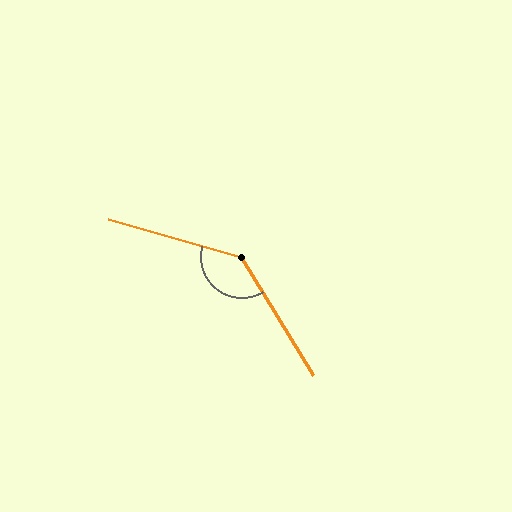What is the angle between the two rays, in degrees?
Approximately 137 degrees.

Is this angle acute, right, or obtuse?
It is obtuse.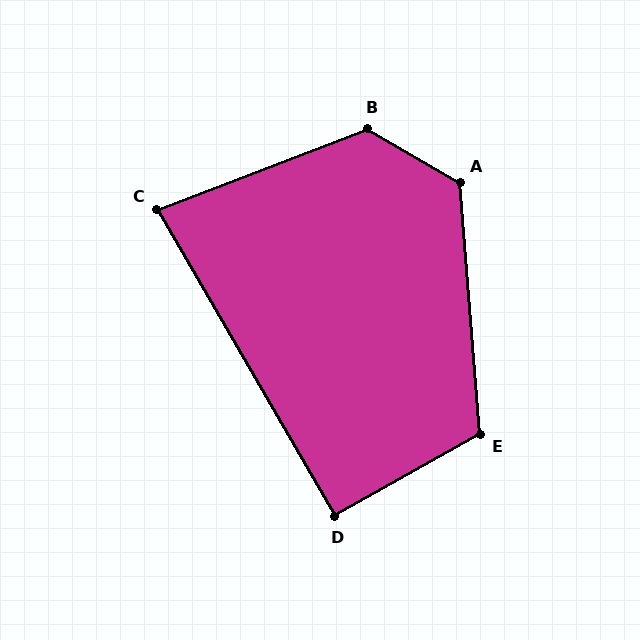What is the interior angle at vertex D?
Approximately 91 degrees (approximately right).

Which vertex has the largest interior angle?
B, at approximately 129 degrees.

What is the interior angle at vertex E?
Approximately 115 degrees (obtuse).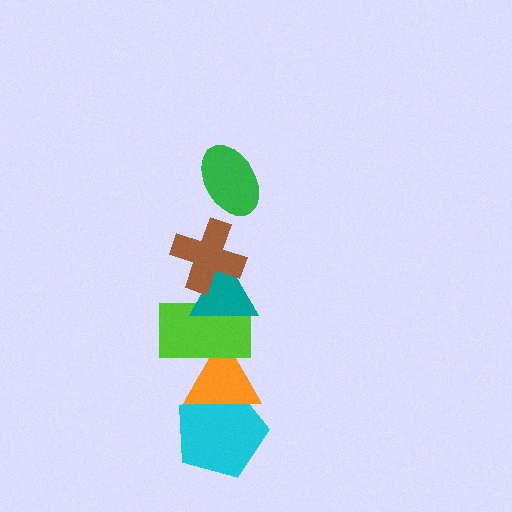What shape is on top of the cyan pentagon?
The orange triangle is on top of the cyan pentagon.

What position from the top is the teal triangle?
The teal triangle is 3rd from the top.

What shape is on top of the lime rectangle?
The teal triangle is on top of the lime rectangle.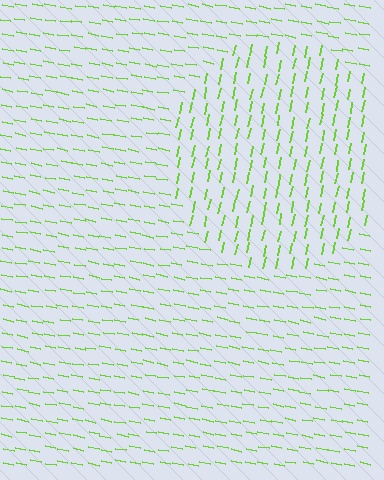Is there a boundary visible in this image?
Yes, there is a texture boundary formed by a change in line orientation.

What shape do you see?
I see a circle.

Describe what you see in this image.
The image is filled with small lime line segments. A circle region in the image has lines oriented differently from the surrounding lines, creating a visible texture boundary.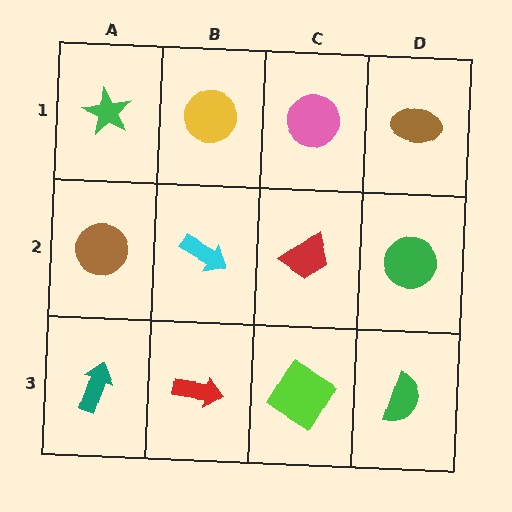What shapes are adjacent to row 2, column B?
A yellow circle (row 1, column B), a red arrow (row 3, column B), a brown circle (row 2, column A), a red trapezoid (row 2, column C).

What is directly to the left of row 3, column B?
A teal arrow.